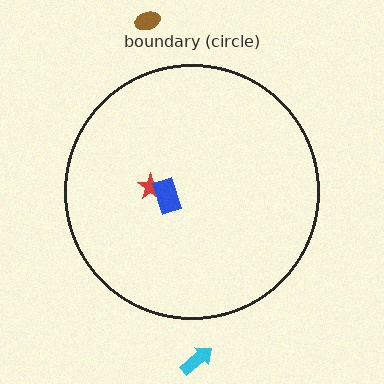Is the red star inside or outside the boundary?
Inside.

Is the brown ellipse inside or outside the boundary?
Outside.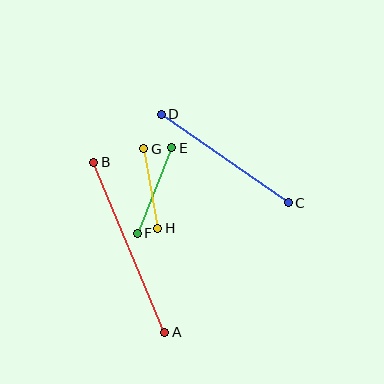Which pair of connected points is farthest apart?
Points A and B are farthest apart.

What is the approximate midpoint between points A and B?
The midpoint is at approximately (129, 247) pixels.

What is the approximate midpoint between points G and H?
The midpoint is at approximately (151, 188) pixels.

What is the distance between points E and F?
The distance is approximately 92 pixels.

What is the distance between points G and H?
The distance is approximately 80 pixels.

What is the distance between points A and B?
The distance is approximately 184 pixels.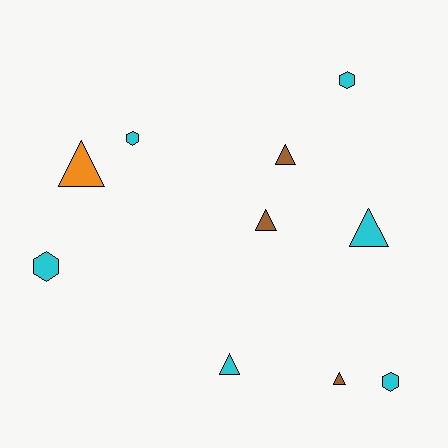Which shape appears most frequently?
Triangle, with 6 objects.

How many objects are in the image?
There are 10 objects.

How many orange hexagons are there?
There are no orange hexagons.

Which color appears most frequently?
Cyan, with 6 objects.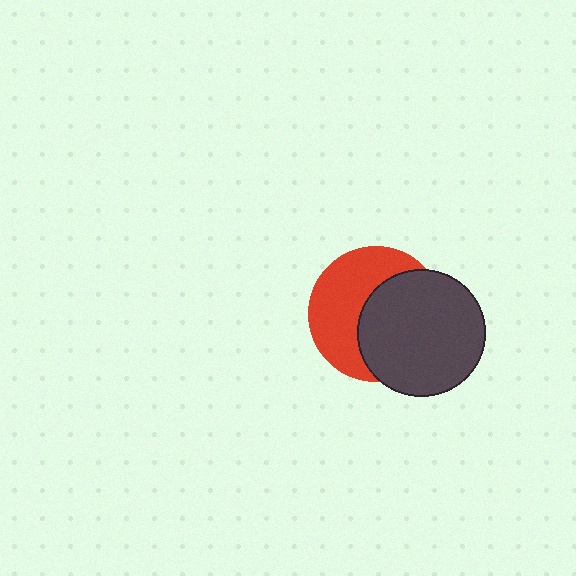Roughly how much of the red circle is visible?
About half of it is visible (roughly 49%).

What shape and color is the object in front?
The object in front is a dark gray circle.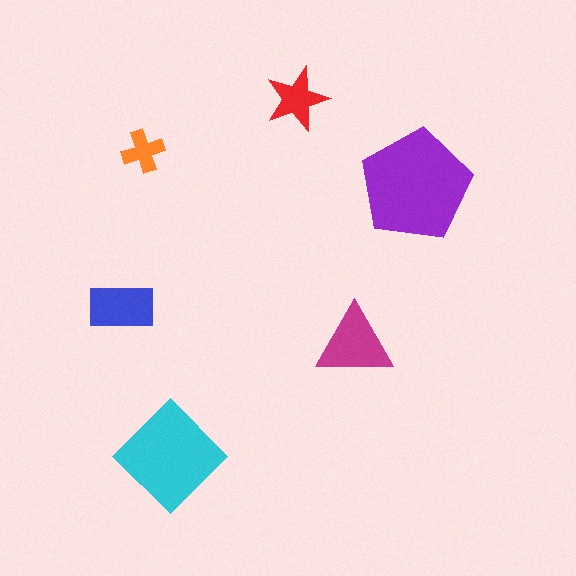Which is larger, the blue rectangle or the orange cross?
The blue rectangle.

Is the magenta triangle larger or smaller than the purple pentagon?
Smaller.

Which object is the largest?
The purple pentagon.